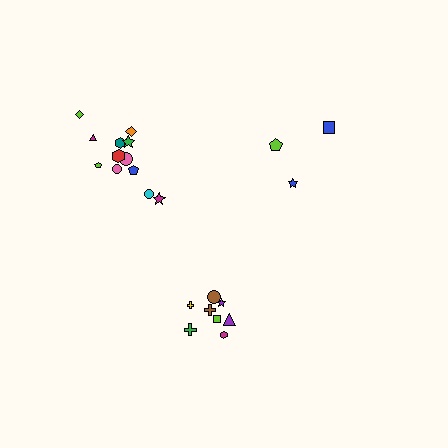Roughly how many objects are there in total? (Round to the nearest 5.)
Roughly 25 objects in total.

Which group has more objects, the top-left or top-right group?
The top-left group.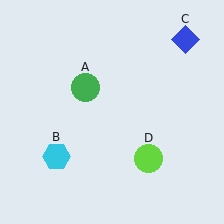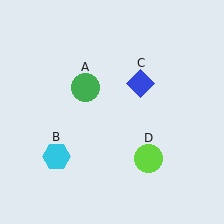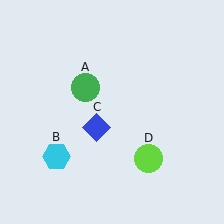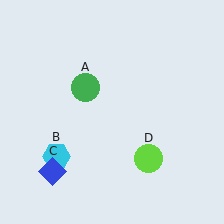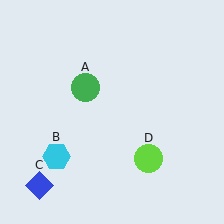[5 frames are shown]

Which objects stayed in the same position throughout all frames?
Green circle (object A) and cyan hexagon (object B) and lime circle (object D) remained stationary.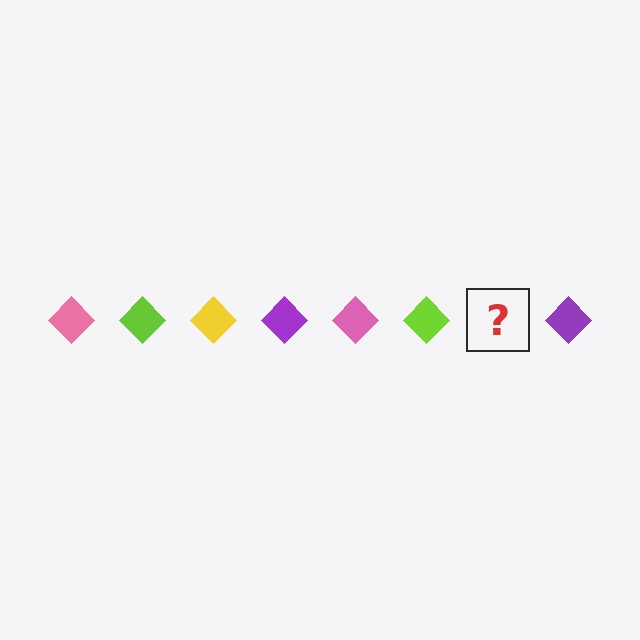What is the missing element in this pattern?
The missing element is a yellow diamond.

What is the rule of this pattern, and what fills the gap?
The rule is that the pattern cycles through pink, lime, yellow, purple diamonds. The gap should be filled with a yellow diamond.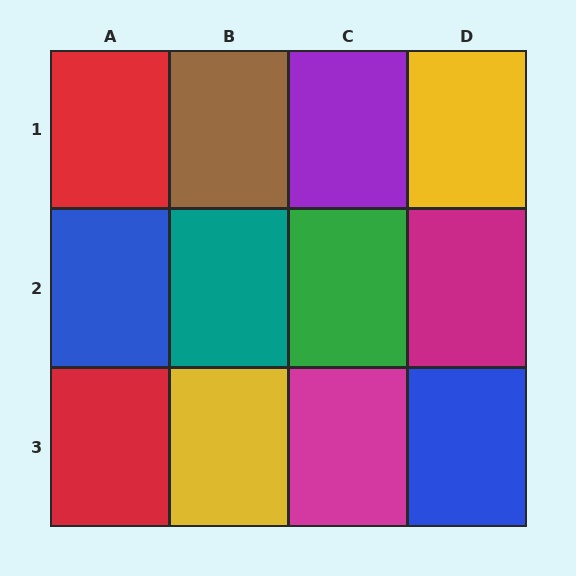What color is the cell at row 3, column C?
Magenta.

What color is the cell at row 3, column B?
Yellow.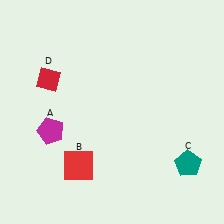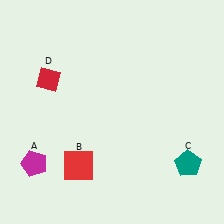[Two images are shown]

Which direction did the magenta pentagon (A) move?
The magenta pentagon (A) moved down.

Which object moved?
The magenta pentagon (A) moved down.